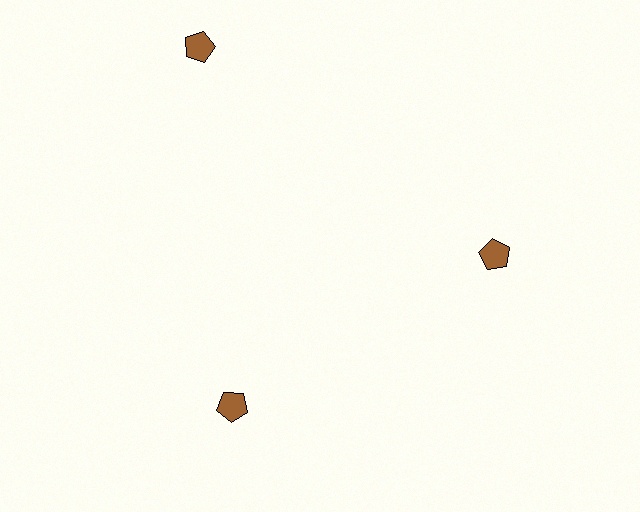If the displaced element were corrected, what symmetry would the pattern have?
It would have 3-fold rotational symmetry — the pattern would map onto itself every 120 degrees.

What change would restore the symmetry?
The symmetry would be restored by moving it inward, back onto the ring so that all 3 pentagons sit at equal angles and equal distance from the center.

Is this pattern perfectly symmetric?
No. The 3 brown pentagons are arranged in a ring, but one element near the 11 o'clock position is pushed outward from the center, breaking the 3-fold rotational symmetry.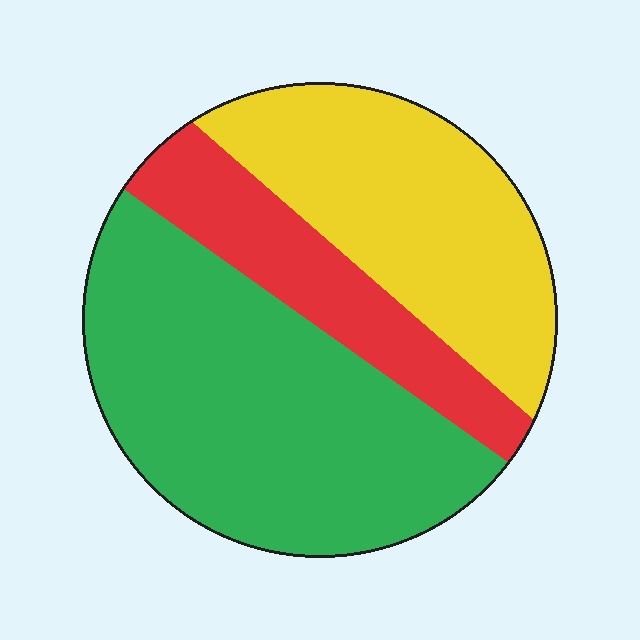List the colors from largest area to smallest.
From largest to smallest: green, yellow, red.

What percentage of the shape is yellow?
Yellow covers around 35% of the shape.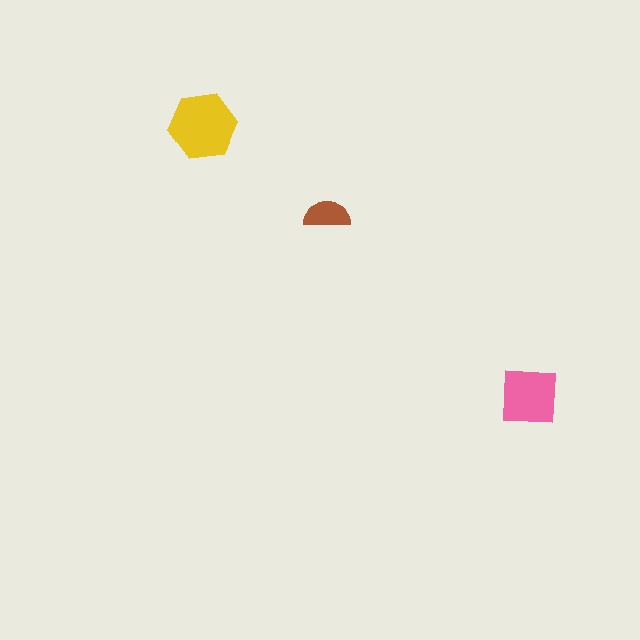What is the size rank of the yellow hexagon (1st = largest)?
1st.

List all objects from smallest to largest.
The brown semicircle, the pink square, the yellow hexagon.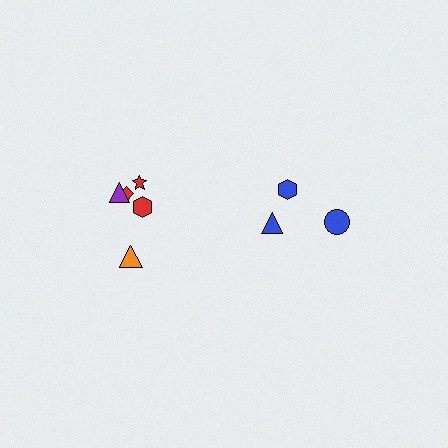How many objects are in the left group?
There are 5 objects.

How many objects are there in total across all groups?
There are 8 objects.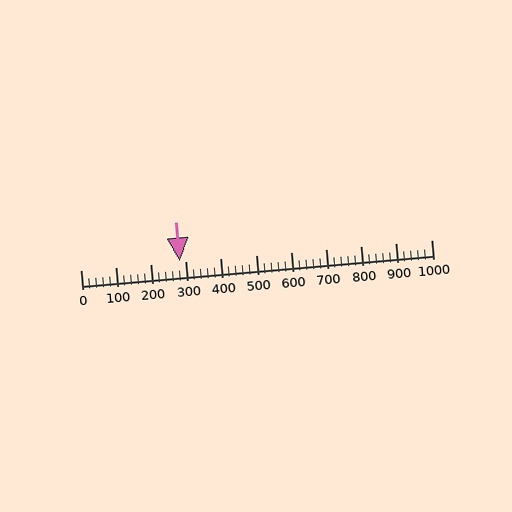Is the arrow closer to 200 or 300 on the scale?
The arrow is closer to 300.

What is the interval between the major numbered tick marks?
The major tick marks are spaced 100 units apart.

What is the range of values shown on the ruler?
The ruler shows values from 0 to 1000.